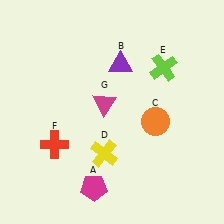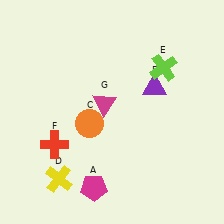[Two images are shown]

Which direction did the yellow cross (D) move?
The yellow cross (D) moved left.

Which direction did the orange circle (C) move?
The orange circle (C) moved left.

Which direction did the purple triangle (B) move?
The purple triangle (B) moved right.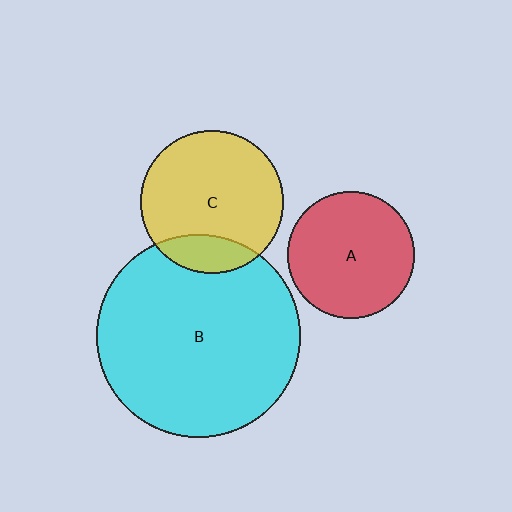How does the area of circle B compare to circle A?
Approximately 2.6 times.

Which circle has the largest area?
Circle B (cyan).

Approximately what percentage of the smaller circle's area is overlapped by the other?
Approximately 15%.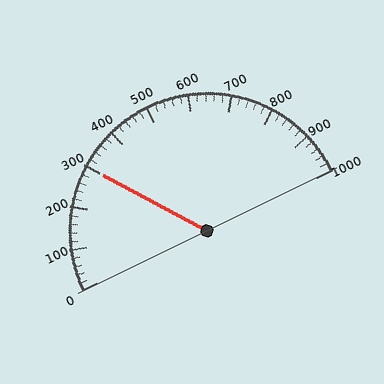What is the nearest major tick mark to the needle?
The nearest major tick mark is 300.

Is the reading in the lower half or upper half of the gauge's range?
The reading is in the lower half of the range (0 to 1000).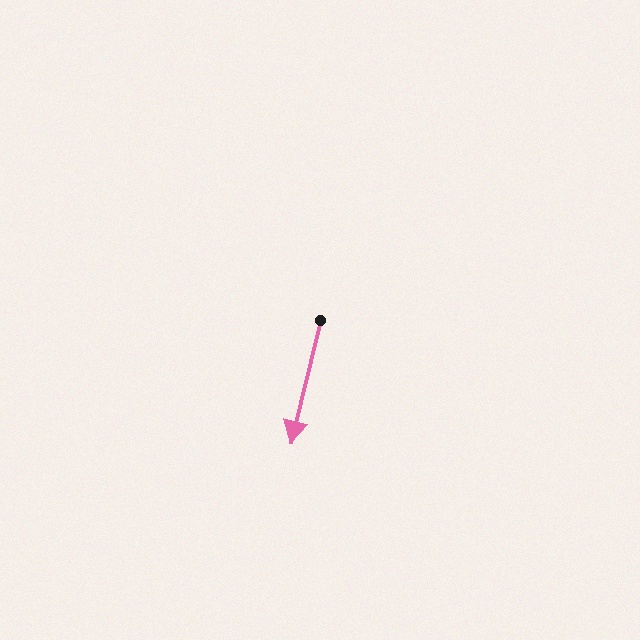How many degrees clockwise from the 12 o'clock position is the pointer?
Approximately 194 degrees.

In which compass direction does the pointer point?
South.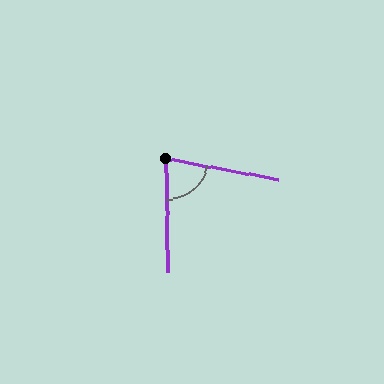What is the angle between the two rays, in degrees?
Approximately 78 degrees.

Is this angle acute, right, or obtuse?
It is acute.